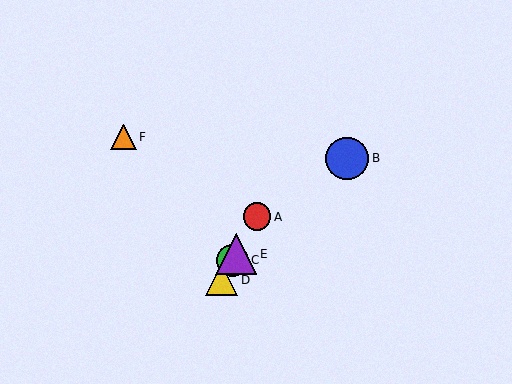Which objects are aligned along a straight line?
Objects A, C, D, E are aligned along a straight line.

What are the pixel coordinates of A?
Object A is at (257, 217).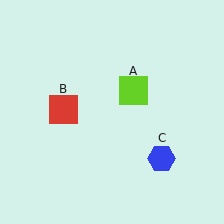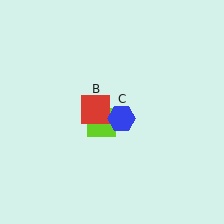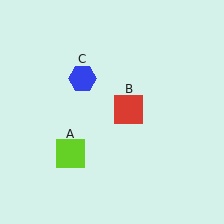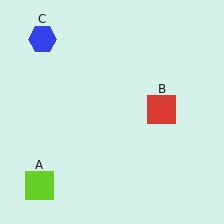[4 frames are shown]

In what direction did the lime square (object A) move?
The lime square (object A) moved down and to the left.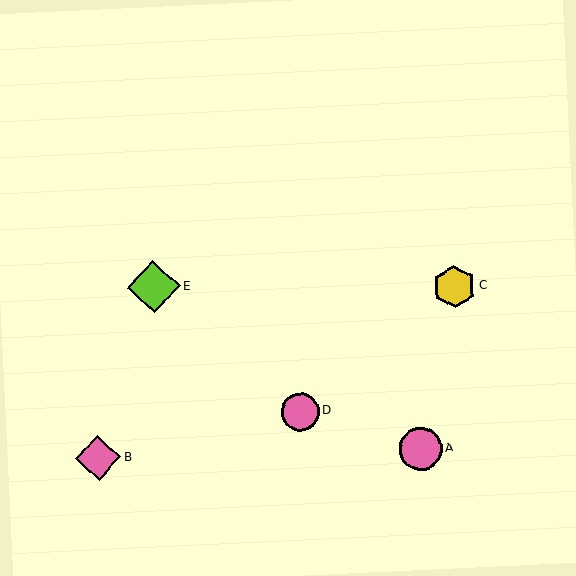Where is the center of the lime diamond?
The center of the lime diamond is at (154, 287).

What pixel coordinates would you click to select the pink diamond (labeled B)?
Click at (98, 458) to select the pink diamond B.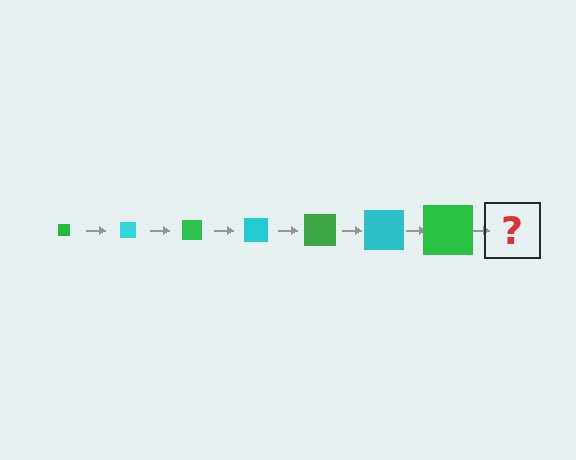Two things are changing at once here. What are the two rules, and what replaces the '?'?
The two rules are that the square grows larger each step and the color cycles through green and cyan. The '?' should be a cyan square, larger than the previous one.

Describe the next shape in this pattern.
It should be a cyan square, larger than the previous one.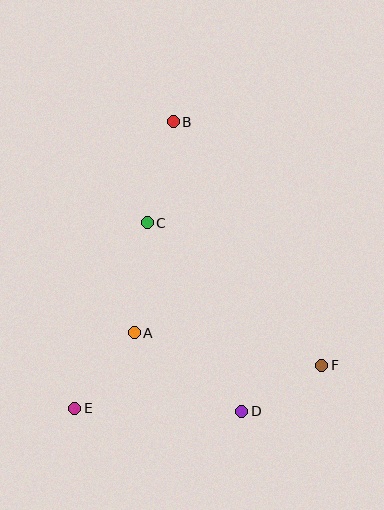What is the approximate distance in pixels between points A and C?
The distance between A and C is approximately 111 pixels.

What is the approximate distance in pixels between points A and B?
The distance between A and B is approximately 214 pixels.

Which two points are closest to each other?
Points D and F are closest to each other.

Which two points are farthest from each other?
Points B and E are farthest from each other.